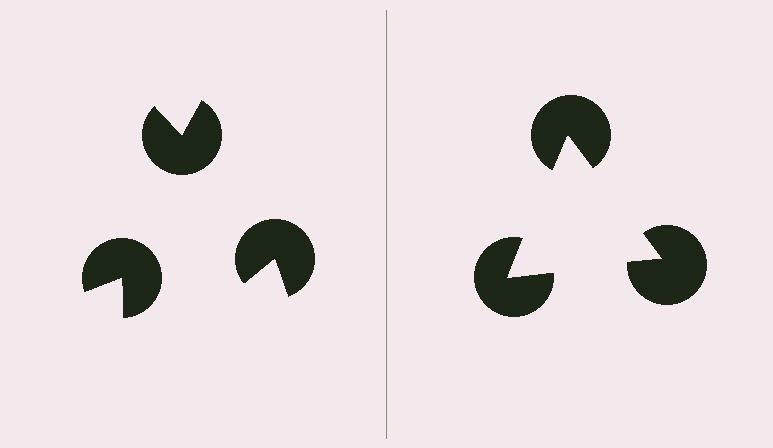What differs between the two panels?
The pac-man discs are positioned identically on both sides; only the wedge orientations differ. On the right they align to a triangle; on the left they are misaligned.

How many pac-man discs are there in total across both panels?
6 — 3 on each side.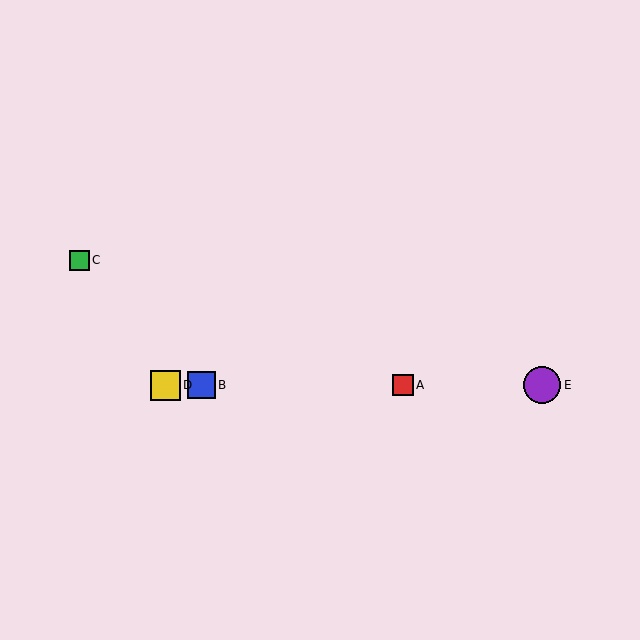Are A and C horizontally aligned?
No, A is at y≈385 and C is at y≈260.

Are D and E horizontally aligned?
Yes, both are at y≈385.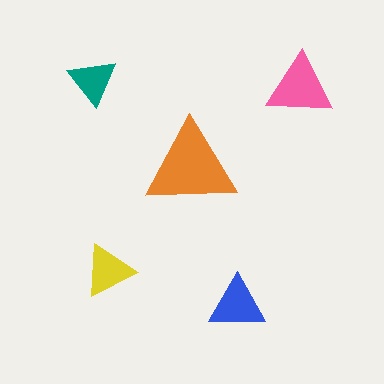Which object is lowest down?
The blue triangle is bottommost.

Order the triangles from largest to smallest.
the orange one, the pink one, the blue one, the yellow one, the teal one.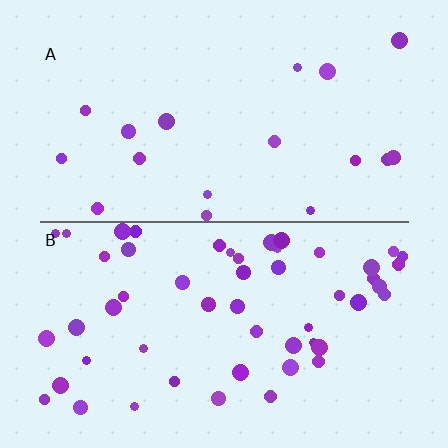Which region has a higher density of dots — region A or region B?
B (the bottom).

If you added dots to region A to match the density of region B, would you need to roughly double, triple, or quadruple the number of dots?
Approximately triple.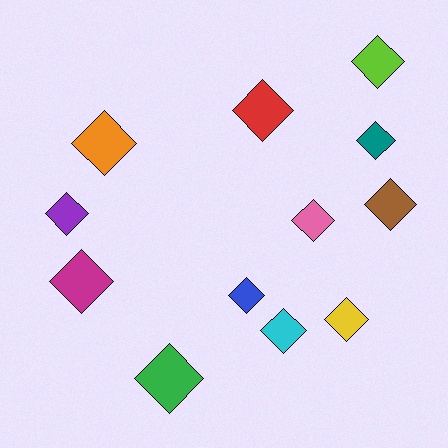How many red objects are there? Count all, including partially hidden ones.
There is 1 red object.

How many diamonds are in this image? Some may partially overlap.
There are 12 diamonds.